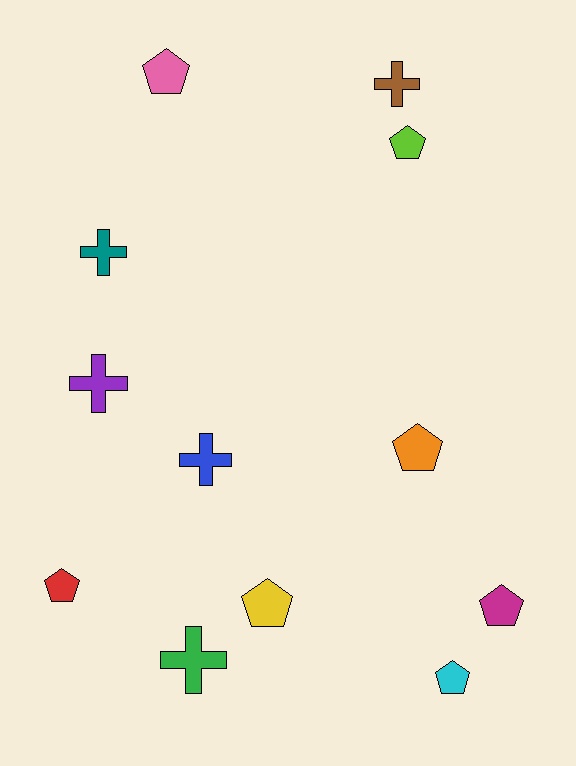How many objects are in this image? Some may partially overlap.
There are 12 objects.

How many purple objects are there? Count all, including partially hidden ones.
There is 1 purple object.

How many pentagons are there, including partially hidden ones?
There are 7 pentagons.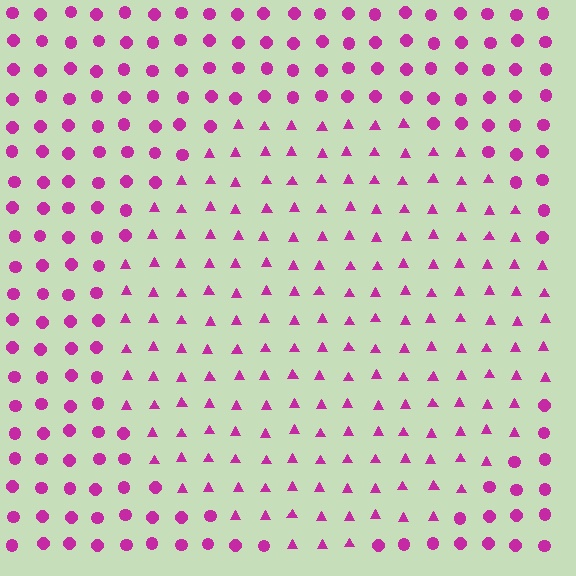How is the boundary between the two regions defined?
The boundary is defined by a change in element shape: triangles inside vs. circles outside. All elements share the same color and spacing.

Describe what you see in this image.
The image is filled with small magenta elements arranged in a uniform grid. A circle-shaped region contains triangles, while the surrounding area contains circles. The boundary is defined purely by the change in element shape.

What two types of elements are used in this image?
The image uses triangles inside the circle region and circles outside it.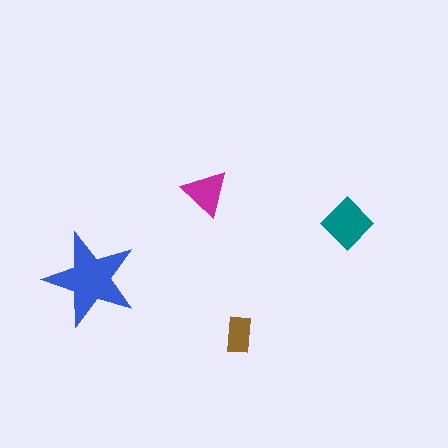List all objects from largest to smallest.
The blue star, the teal diamond, the magenta triangle, the brown rectangle.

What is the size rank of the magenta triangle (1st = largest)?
3rd.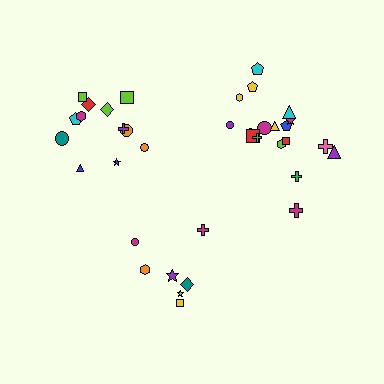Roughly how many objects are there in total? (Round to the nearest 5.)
Roughly 35 objects in total.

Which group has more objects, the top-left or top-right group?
The top-right group.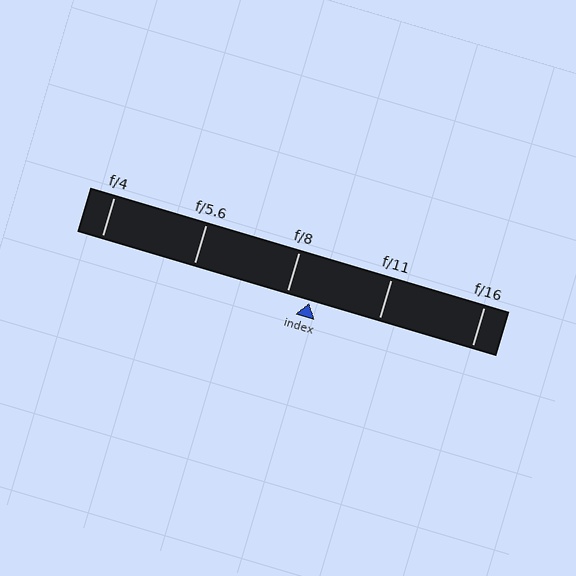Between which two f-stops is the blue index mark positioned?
The index mark is between f/8 and f/11.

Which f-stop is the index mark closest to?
The index mark is closest to f/8.